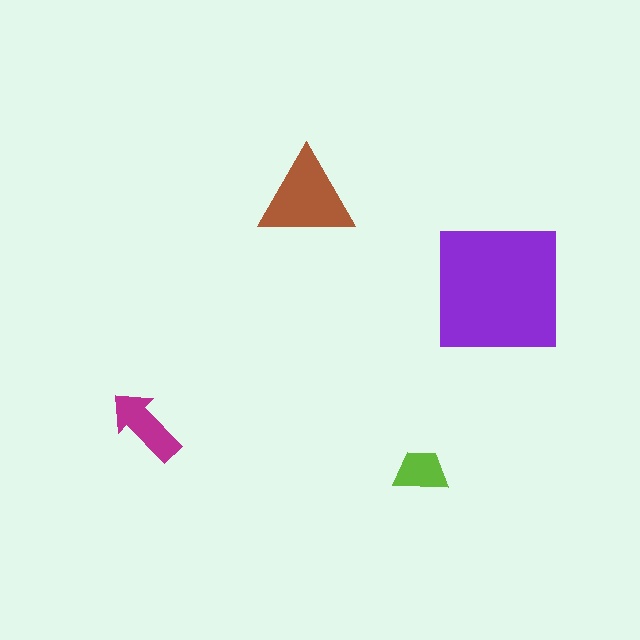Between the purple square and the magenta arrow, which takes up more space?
The purple square.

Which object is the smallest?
The lime trapezoid.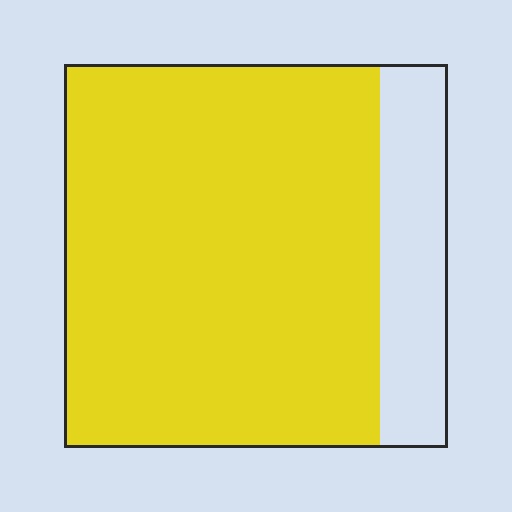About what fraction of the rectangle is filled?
About five sixths (5/6).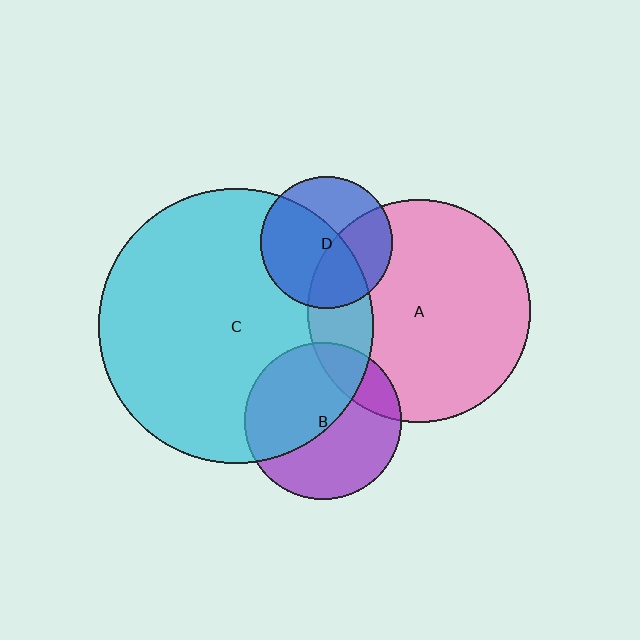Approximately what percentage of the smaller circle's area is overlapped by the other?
Approximately 40%.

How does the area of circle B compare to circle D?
Approximately 1.4 times.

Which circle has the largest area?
Circle C (cyan).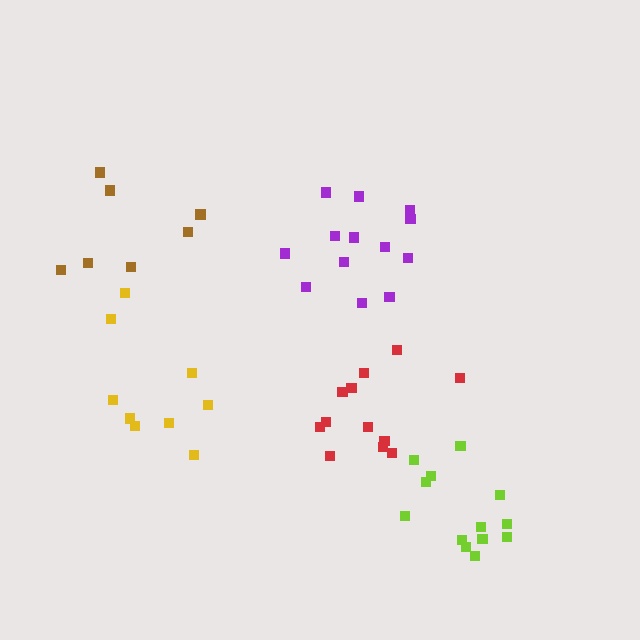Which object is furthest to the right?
The lime cluster is rightmost.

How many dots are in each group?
Group 1: 12 dots, Group 2: 13 dots, Group 3: 13 dots, Group 4: 7 dots, Group 5: 9 dots (54 total).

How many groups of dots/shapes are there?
There are 5 groups.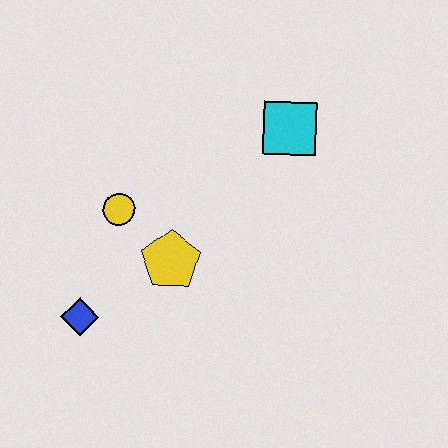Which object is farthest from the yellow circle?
The cyan square is farthest from the yellow circle.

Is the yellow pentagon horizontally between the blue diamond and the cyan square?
Yes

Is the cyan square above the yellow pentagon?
Yes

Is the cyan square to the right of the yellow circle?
Yes